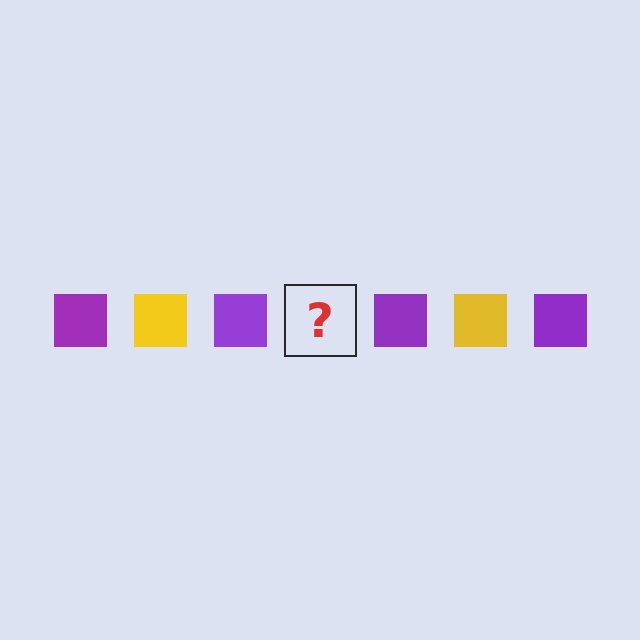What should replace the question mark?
The question mark should be replaced with a yellow square.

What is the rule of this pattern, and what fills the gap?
The rule is that the pattern cycles through purple, yellow squares. The gap should be filled with a yellow square.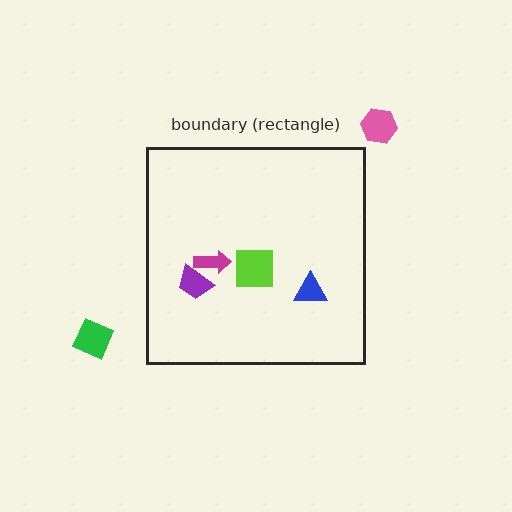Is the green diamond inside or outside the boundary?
Outside.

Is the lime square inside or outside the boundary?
Inside.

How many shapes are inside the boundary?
4 inside, 2 outside.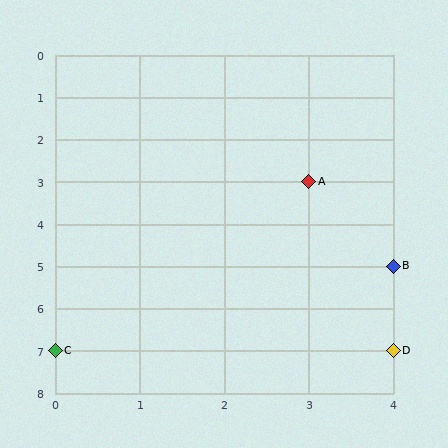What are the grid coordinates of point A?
Point A is at grid coordinates (3, 3).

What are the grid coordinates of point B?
Point B is at grid coordinates (4, 5).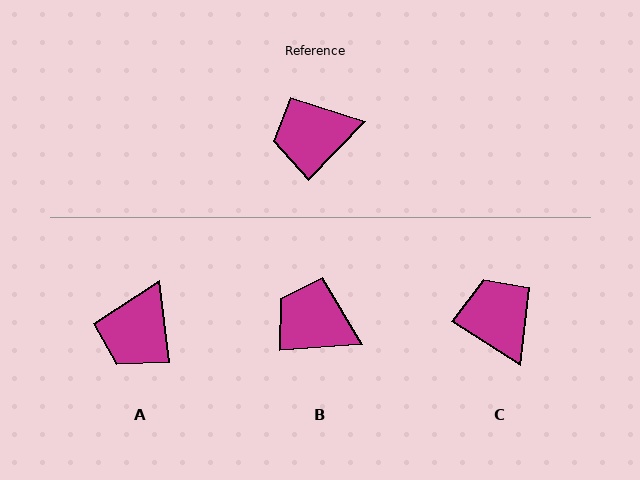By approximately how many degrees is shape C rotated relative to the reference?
Approximately 79 degrees clockwise.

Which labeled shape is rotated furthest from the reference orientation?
C, about 79 degrees away.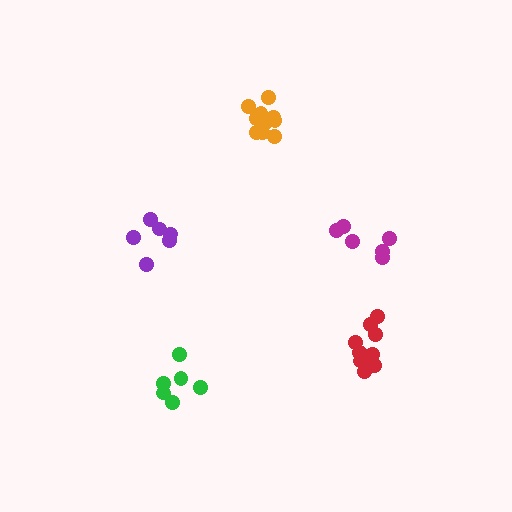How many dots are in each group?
Group 1: 10 dots, Group 2: 11 dots, Group 3: 6 dots, Group 4: 6 dots, Group 5: 6 dots (39 total).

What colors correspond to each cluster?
The clusters are colored: red, orange, purple, magenta, green.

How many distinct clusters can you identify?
There are 5 distinct clusters.